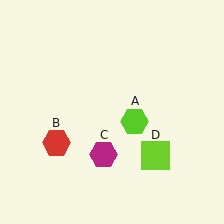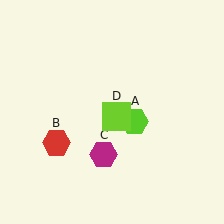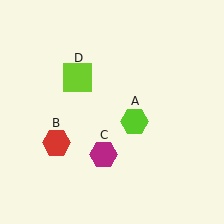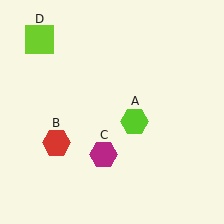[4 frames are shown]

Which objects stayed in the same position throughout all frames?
Lime hexagon (object A) and red hexagon (object B) and magenta hexagon (object C) remained stationary.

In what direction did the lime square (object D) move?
The lime square (object D) moved up and to the left.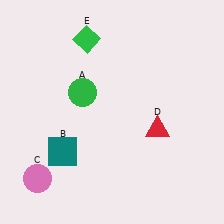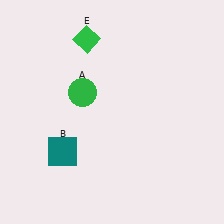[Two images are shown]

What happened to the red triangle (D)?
The red triangle (D) was removed in Image 2. It was in the bottom-right area of Image 1.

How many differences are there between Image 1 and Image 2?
There are 2 differences between the two images.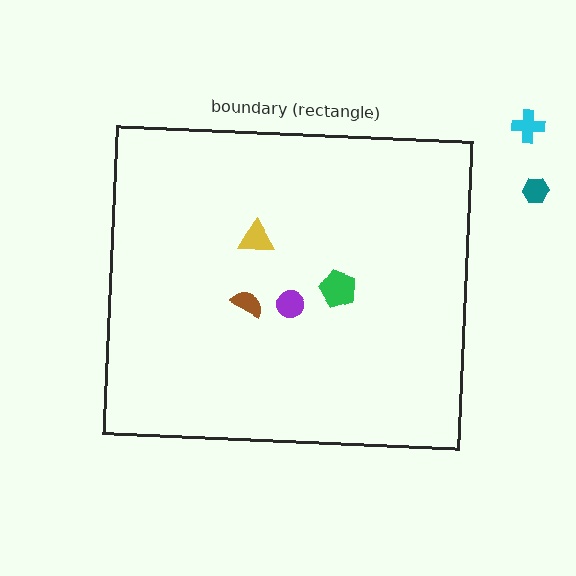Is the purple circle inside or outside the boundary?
Inside.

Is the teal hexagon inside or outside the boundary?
Outside.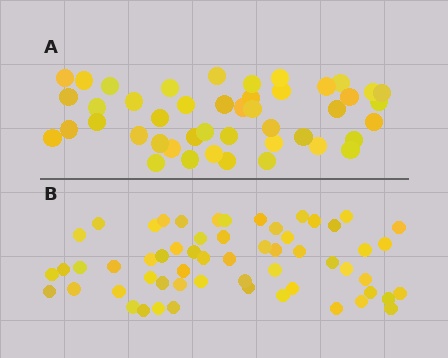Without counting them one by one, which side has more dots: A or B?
Region B (the bottom region) has more dots.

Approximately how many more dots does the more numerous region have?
Region B has approximately 15 more dots than region A.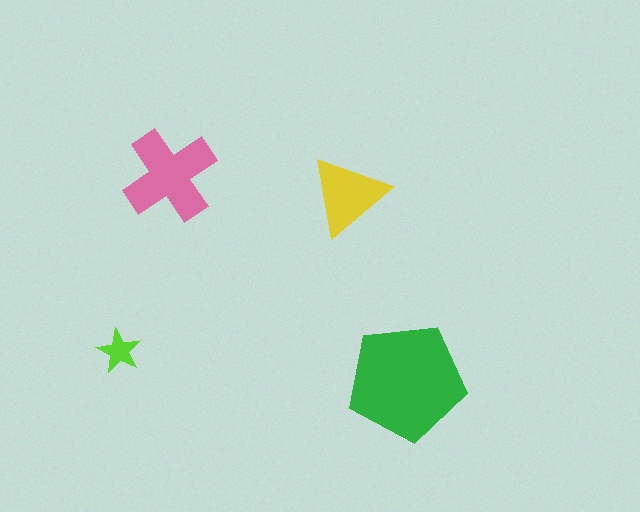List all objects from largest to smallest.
The green pentagon, the pink cross, the yellow triangle, the lime star.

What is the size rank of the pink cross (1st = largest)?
2nd.